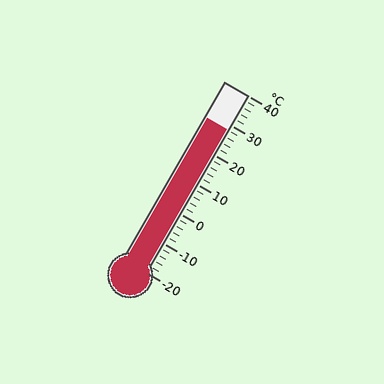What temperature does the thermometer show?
The thermometer shows approximately 28°C.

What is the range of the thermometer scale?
The thermometer scale ranges from -20°C to 40°C.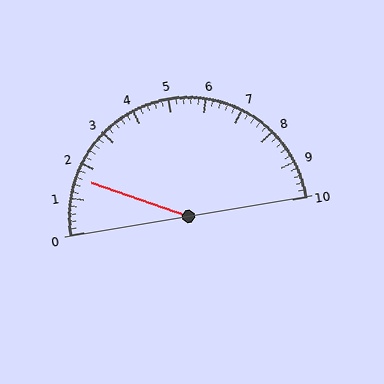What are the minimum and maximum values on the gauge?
The gauge ranges from 0 to 10.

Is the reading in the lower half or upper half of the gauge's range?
The reading is in the lower half of the range (0 to 10).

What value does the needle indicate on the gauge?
The needle indicates approximately 1.6.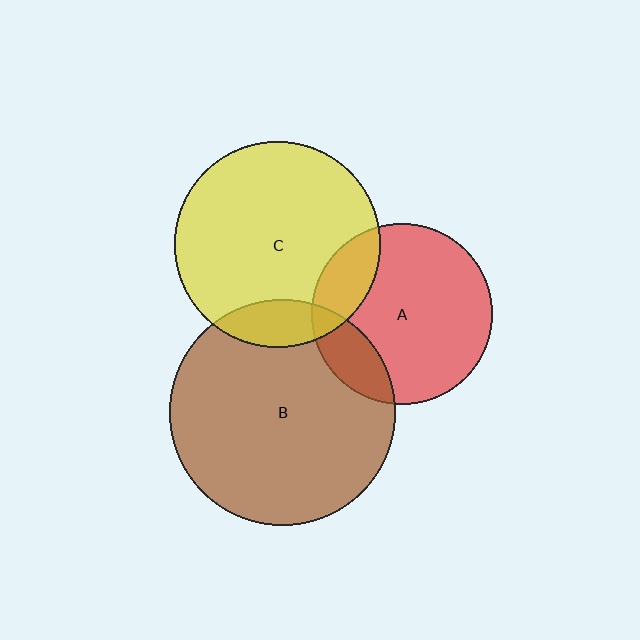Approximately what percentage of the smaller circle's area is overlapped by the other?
Approximately 15%.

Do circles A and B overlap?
Yes.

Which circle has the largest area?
Circle B (brown).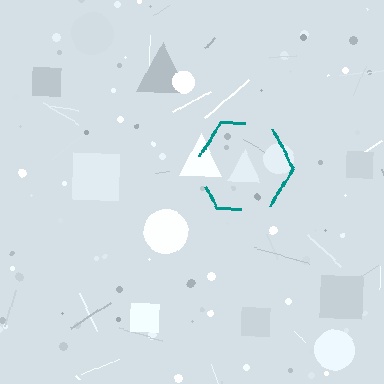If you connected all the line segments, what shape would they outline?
They would outline a hexagon.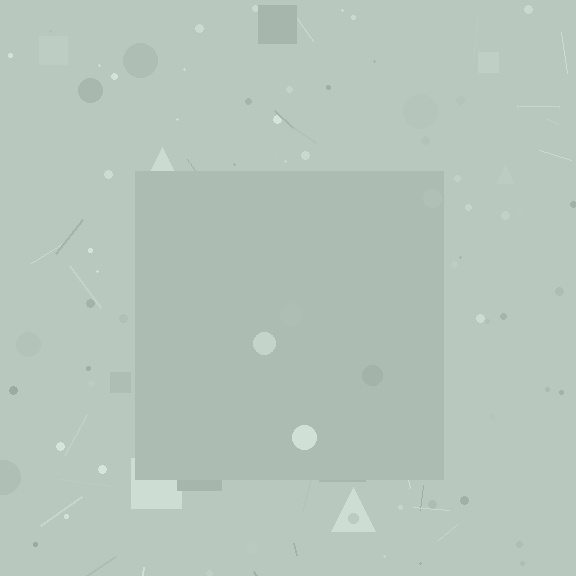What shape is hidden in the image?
A square is hidden in the image.